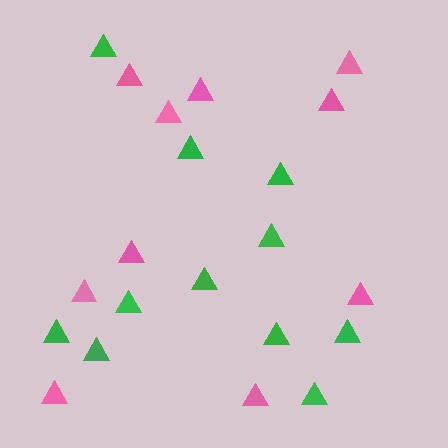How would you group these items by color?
There are 2 groups: one group of pink triangles (10) and one group of green triangles (11).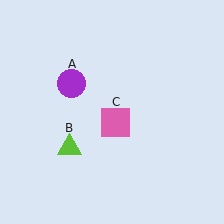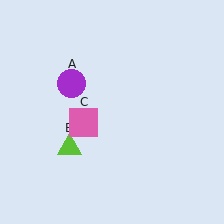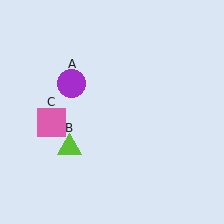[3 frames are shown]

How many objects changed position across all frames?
1 object changed position: pink square (object C).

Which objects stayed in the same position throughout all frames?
Purple circle (object A) and lime triangle (object B) remained stationary.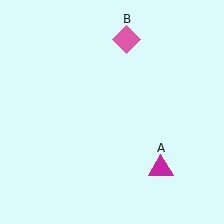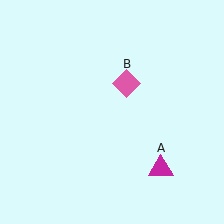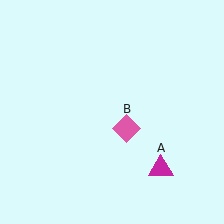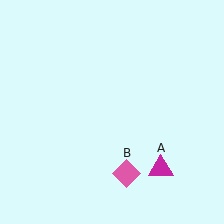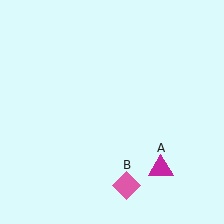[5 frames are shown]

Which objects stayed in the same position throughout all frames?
Magenta triangle (object A) remained stationary.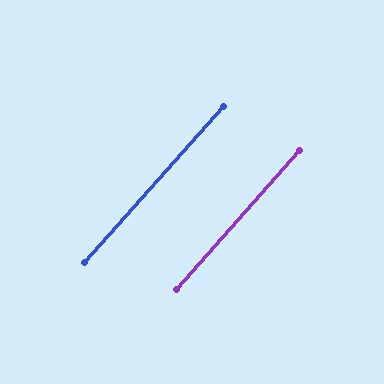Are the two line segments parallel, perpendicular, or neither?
Parallel — their directions differ by only 0.1°.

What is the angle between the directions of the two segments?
Approximately 0 degrees.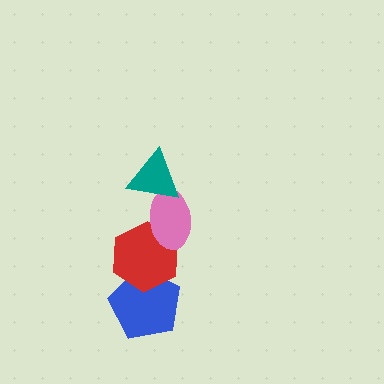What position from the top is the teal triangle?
The teal triangle is 1st from the top.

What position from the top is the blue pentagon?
The blue pentagon is 4th from the top.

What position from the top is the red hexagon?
The red hexagon is 3rd from the top.